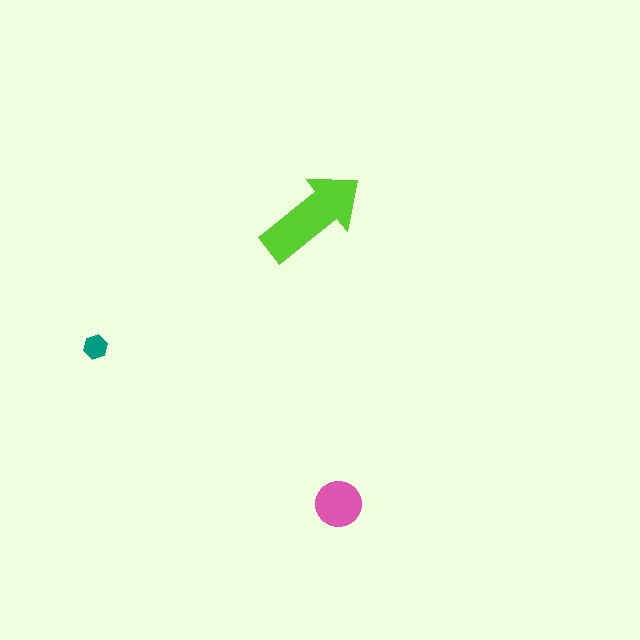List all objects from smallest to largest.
The teal hexagon, the pink circle, the lime arrow.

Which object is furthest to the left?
The teal hexagon is leftmost.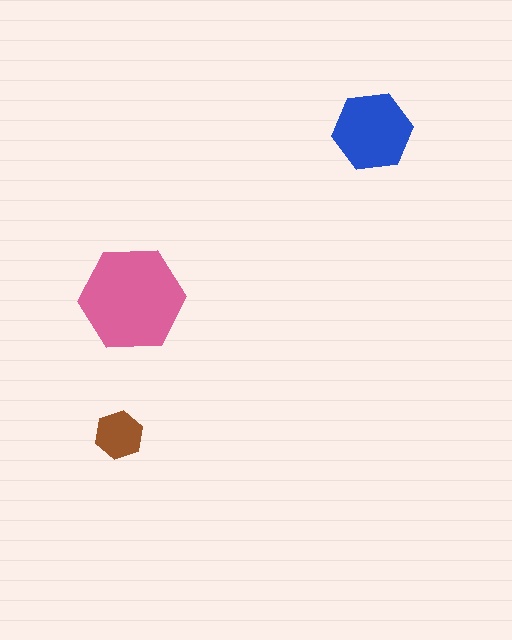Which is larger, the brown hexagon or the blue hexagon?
The blue one.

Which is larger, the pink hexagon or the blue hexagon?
The pink one.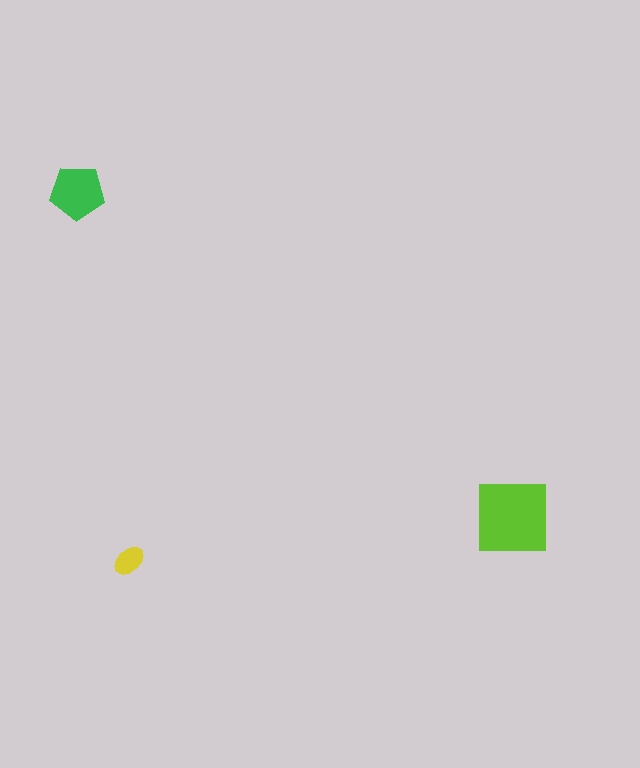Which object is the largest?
The lime square.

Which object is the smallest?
The yellow ellipse.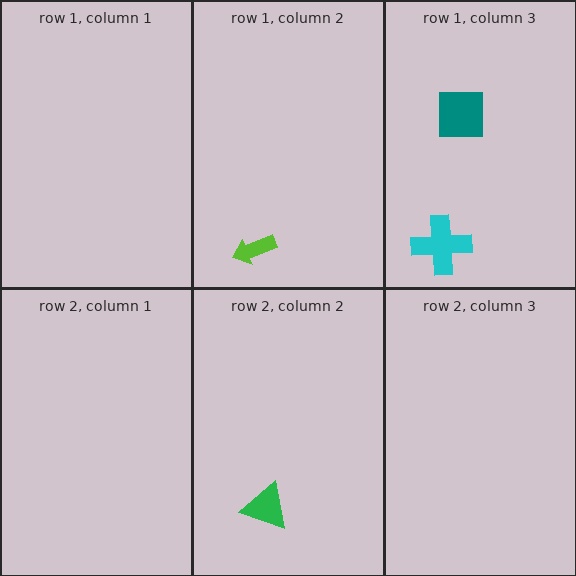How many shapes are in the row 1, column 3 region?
2.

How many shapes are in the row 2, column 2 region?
1.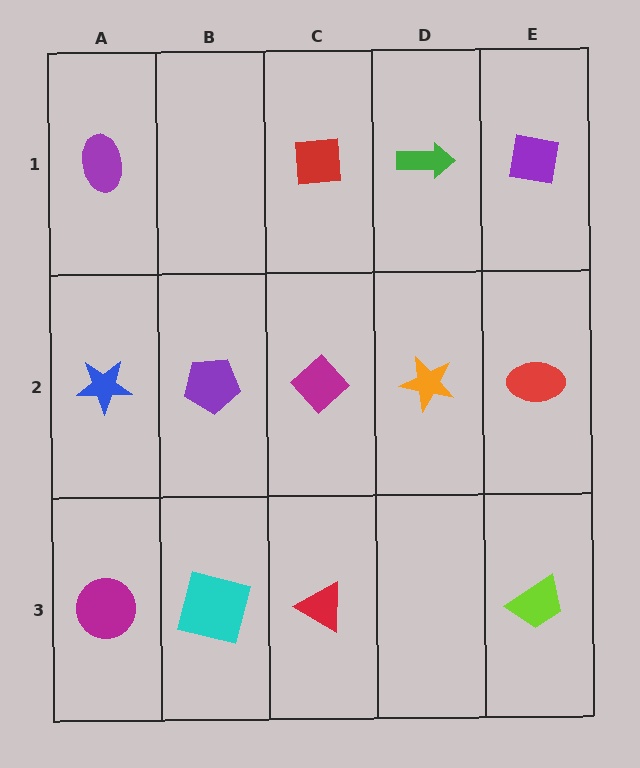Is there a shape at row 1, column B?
No, that cell is empty.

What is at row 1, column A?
A purple ellipse.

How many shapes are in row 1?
4 shapes.